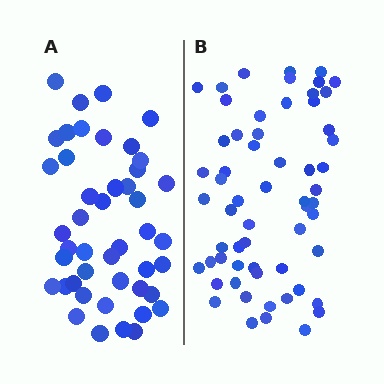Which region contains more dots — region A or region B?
Region B (the right region) has more dots.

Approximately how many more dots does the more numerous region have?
Region B has approximately 15 more dots than region A.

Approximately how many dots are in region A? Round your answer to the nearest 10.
About 40 dots. (The exact count is 45, which rounds to 40.)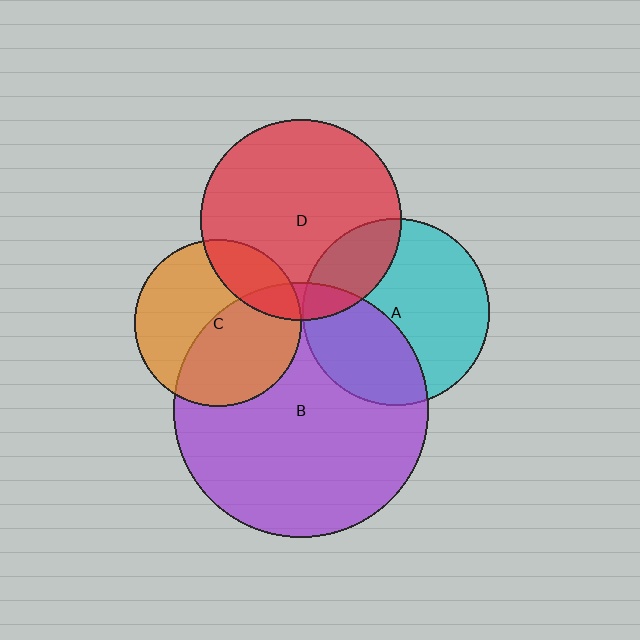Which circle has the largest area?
Circle B (purple).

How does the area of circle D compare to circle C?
Approximately 1.4 times.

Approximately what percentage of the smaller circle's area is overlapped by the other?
Approximately 20%.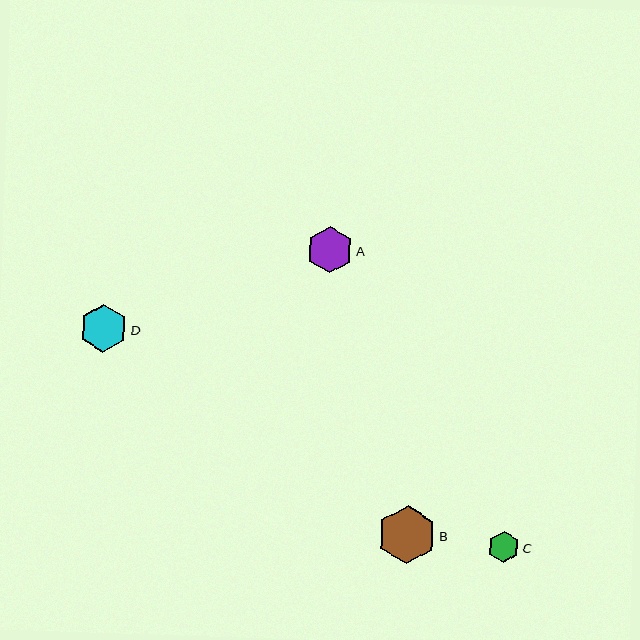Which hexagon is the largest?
Hexagon B is the largest with a size of approximately 58 pixels.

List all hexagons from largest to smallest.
From largest to smallest: B, D, A, C.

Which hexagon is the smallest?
Hexagon C is the smallest with a size of approximately 31 pixels.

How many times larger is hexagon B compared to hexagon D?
Hexagon B is approximately 1.2 times the size of hexagon D.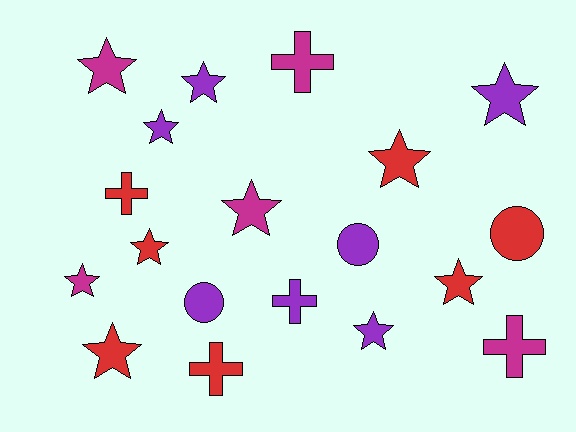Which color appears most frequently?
Red, with 7 objects.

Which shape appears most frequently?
Star, with 11 objects.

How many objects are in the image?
There are 19 objects.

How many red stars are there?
There are 4 red stars.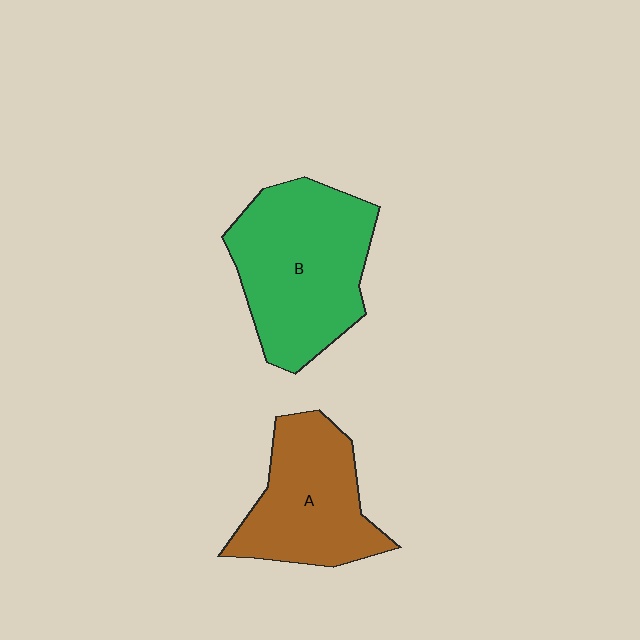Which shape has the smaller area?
Shape A (brown).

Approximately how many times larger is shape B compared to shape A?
Approximately 1.3 times.